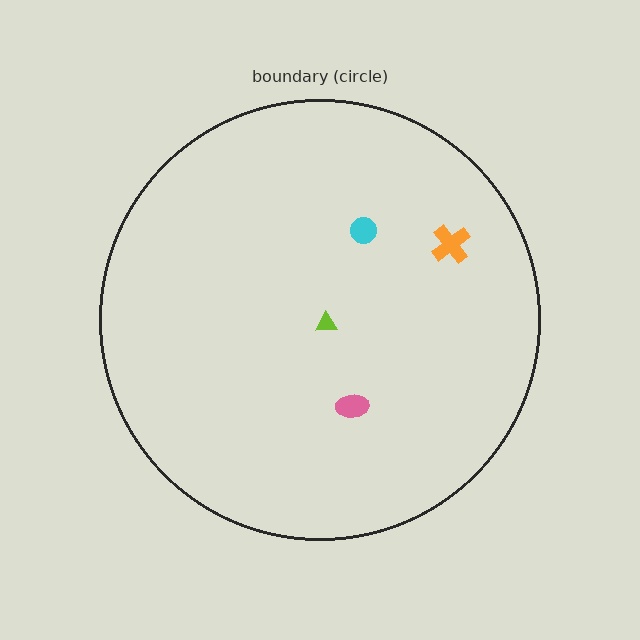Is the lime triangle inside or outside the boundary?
Inside.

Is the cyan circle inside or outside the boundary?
Inside.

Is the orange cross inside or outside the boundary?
Inside.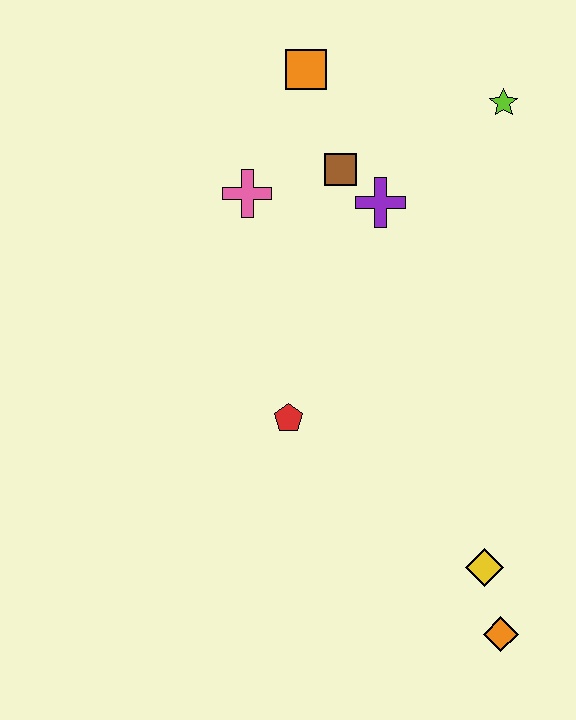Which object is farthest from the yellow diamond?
The orange square is farthest from the yellow diamond.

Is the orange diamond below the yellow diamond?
Yes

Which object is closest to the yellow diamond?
The orange diamond is closest to the yellow diamond.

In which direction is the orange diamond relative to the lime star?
The orange diamond is below the lime star.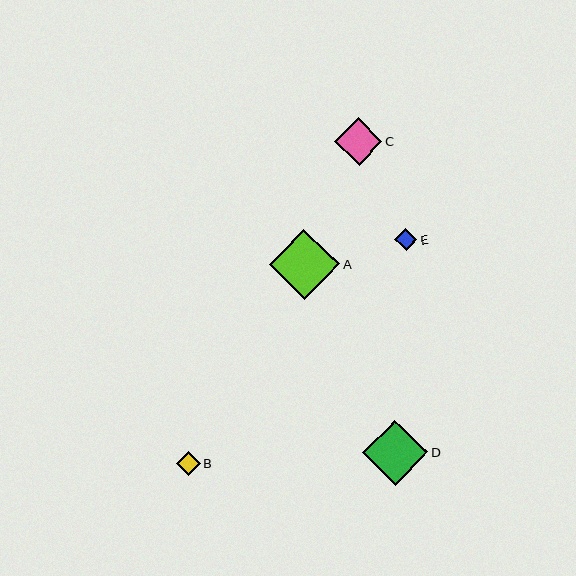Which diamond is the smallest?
Diamond E is the smallest with a size of approximately 22 pixels.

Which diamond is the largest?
Diamond A is the largest with a size of approximately 70 pixels.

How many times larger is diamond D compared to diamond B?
Diamond D is approximately 2.8 times the size of diamond B.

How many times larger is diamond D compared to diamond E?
Diamond D is approximately 3.0 times the size of diamond E.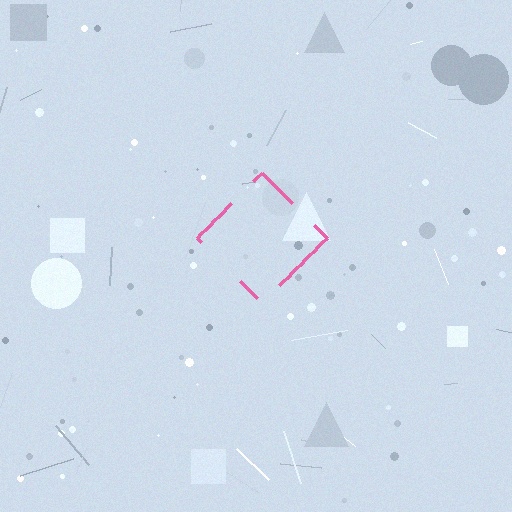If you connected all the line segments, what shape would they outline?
They would outline a diamond.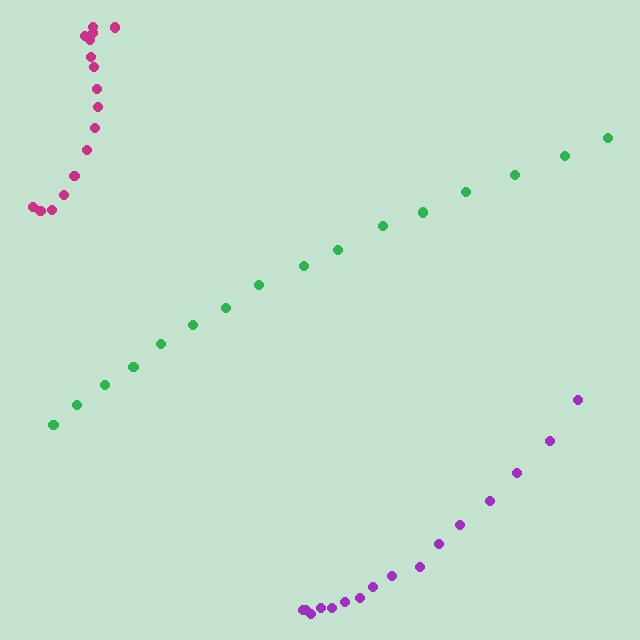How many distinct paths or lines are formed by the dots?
There are 3 distinct paths.